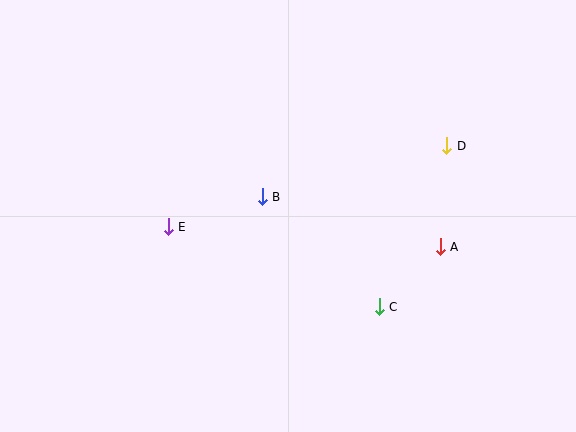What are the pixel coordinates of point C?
Point C is at (379, 307).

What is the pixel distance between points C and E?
The distance between C and E is 226 pixels.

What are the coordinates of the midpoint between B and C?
The midpoint between B and C is at (321, 252).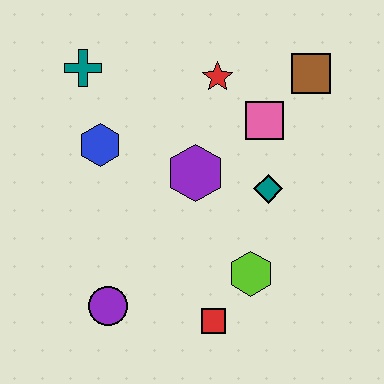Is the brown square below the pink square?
No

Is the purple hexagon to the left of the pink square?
Yes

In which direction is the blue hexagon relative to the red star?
The blue hexagon is to the left of the red star.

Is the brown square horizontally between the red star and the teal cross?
No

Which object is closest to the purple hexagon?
The teal diamond is closest to the purple hexagon.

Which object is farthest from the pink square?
The purple circle is farthest from the pink square.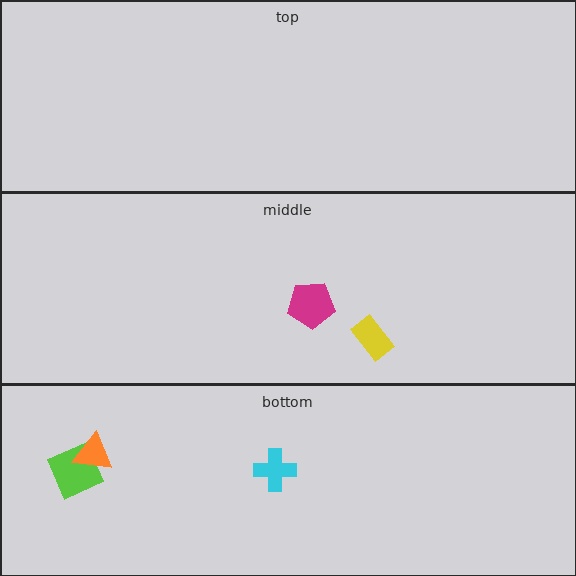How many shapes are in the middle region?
2.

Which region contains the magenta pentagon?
The middle region.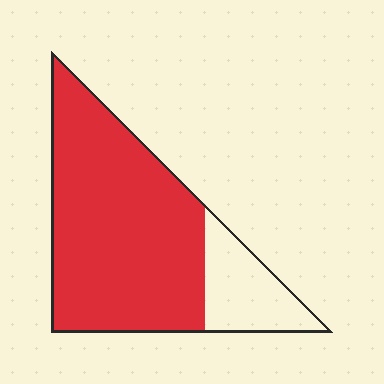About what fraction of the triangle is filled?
About four fifths (4/5).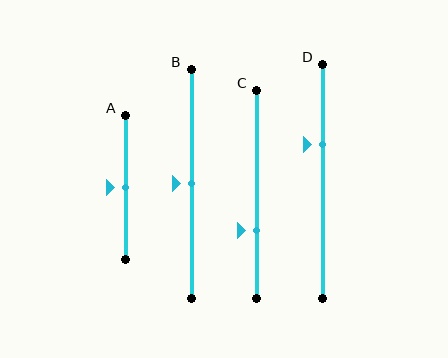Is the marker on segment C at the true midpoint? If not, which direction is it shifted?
No, the marker on segment C is shifted downward by about 17% of the segment length.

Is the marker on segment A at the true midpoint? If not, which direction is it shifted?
Yes, the marker on segment A is at the true midpoint.